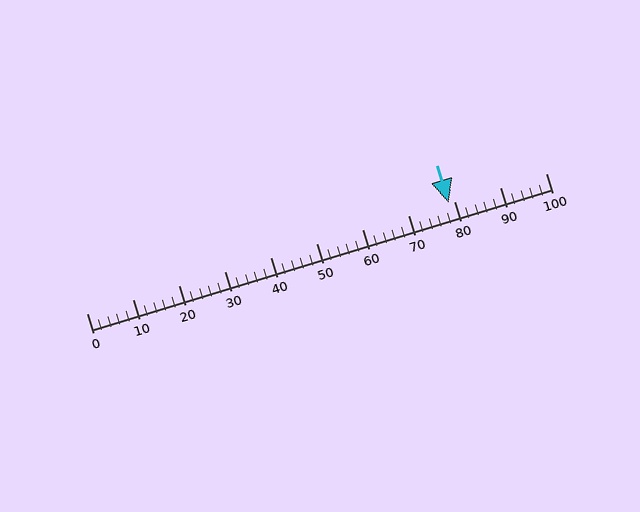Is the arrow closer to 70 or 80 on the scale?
The arrow is closer to 80.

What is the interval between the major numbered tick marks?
The major tick marks are spaced 10 units apart.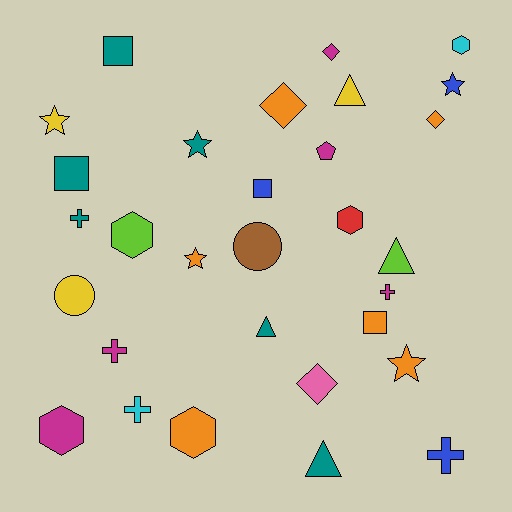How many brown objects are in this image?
There is 1 brown object.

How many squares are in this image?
There are 4 squares.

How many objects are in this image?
There are 30 objects.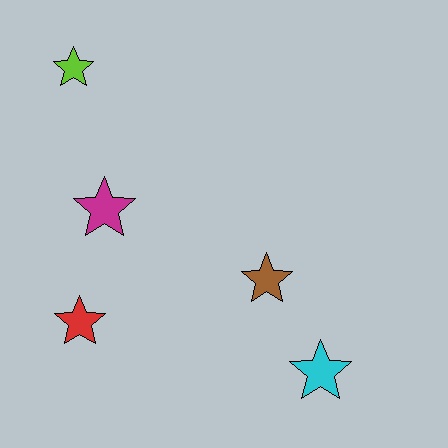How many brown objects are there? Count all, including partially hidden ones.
There is 1 brown object.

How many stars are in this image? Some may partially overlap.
There are 5 stars.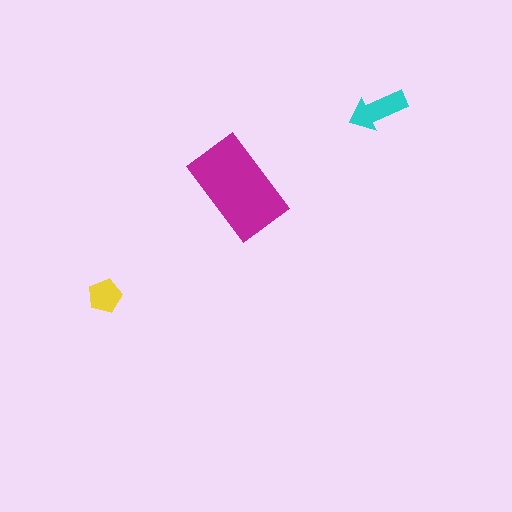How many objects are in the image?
There are 3 objects in the image.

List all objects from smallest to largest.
The yellow pentagon, the cyan arrow, the magenta rectangle.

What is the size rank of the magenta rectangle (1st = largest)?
1st.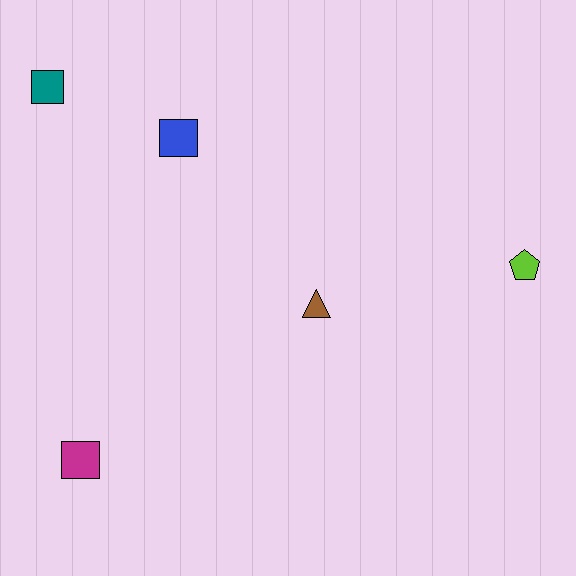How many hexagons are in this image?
There are no hexagons.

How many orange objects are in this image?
There are no orange objects.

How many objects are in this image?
There are 5 objects.